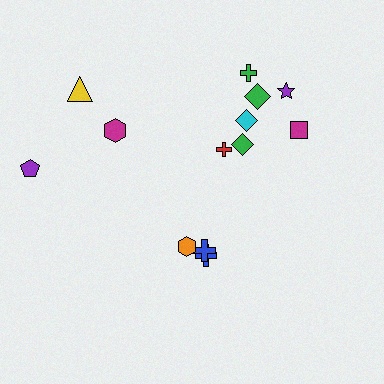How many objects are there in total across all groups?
There are 13 objects.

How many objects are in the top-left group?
There are 3 objects.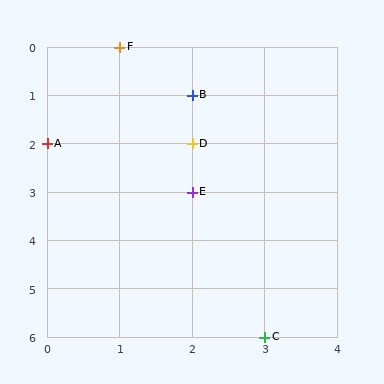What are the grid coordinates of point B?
Point B is at grid coordinates (2, 1).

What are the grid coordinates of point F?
Point F is at grid coordinates (1, 0).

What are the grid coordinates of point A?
Point A is at grid coordinates (0, 2).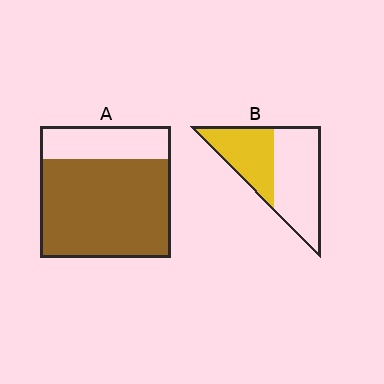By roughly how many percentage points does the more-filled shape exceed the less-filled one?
By roughly 35 percentage points (A over B).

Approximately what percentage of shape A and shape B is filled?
A is approximately 75% and B is approximately 40%.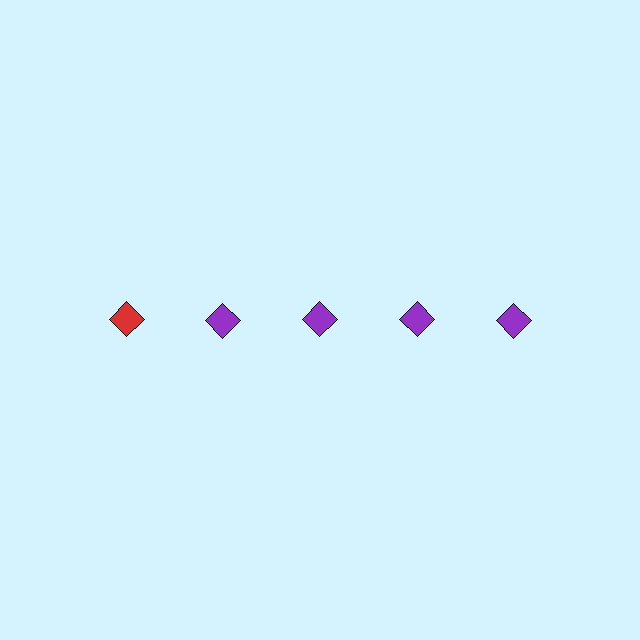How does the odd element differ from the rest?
It has a different color: red instead of purple.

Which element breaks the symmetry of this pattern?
The red diamond in the top row, leftmost column breaks the symmetry. All other shapes are purple diamonds.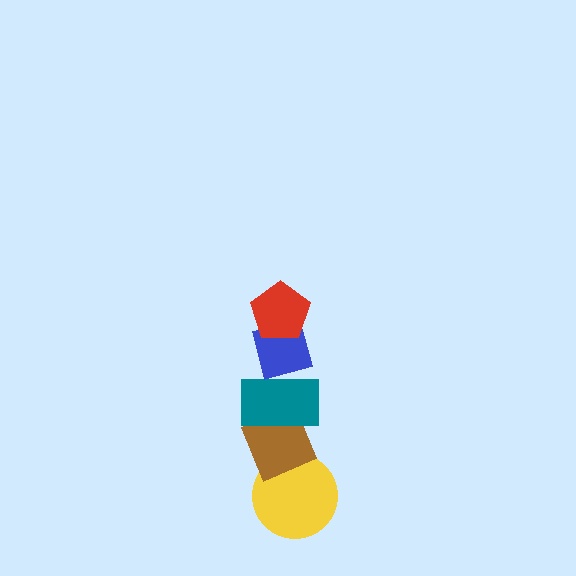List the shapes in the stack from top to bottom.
From top to bottom: the red pentagon, the blue square, the teal rectangle, the brown diamond, the yellow circle.